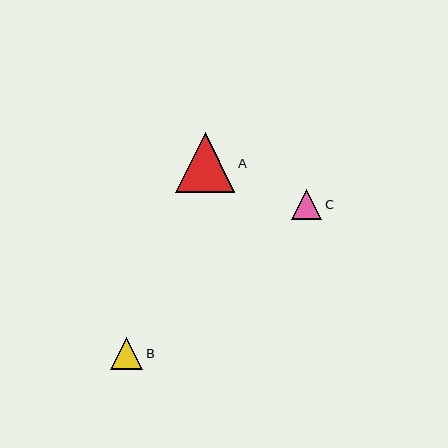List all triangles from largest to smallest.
From largest to smallest: A, B, C.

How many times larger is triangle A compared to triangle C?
Triangle A is approximately 1.9 times the size of triangle C.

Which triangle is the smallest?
Triangle C is the smallest with a size of approximately 30 pixels.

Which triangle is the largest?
Triangle A is the largest with a size of approximately 59 pixels.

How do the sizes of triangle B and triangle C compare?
Triangle B and triangle C are approximately the same size.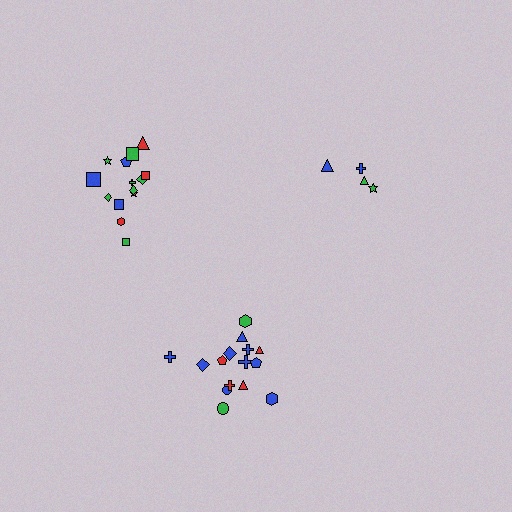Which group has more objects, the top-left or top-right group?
The top-left group.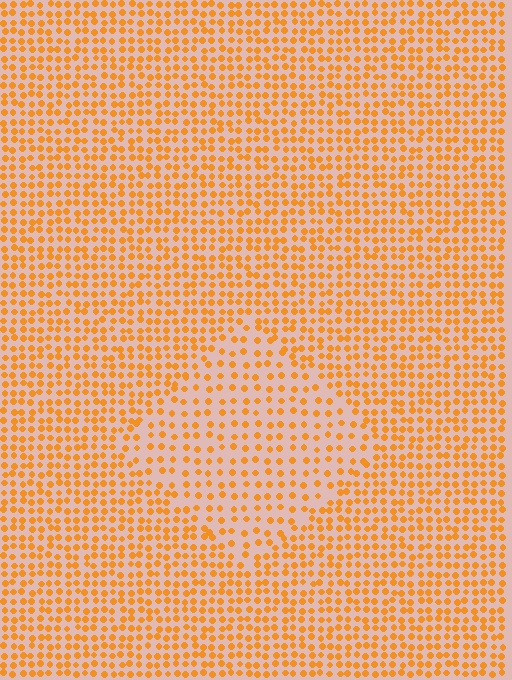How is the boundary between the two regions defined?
The boundary is defined by a change in element density (approximately 1.7x ratio). All elements are the same color, size, and shape.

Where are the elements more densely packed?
The elements are more densely packed outside the diamond boundary.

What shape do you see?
I see a diamond.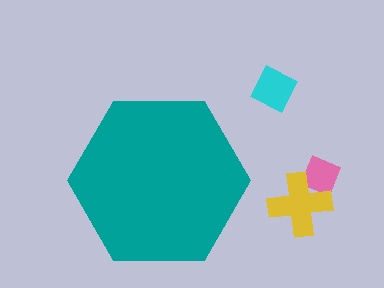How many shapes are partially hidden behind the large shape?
0 shapes are partially hidden.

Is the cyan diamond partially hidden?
No, the cyan diamond is fully visible.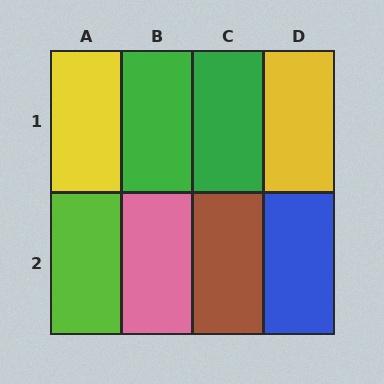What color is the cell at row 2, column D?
Blue.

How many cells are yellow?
2 cells are yellow.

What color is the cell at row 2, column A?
Lime.